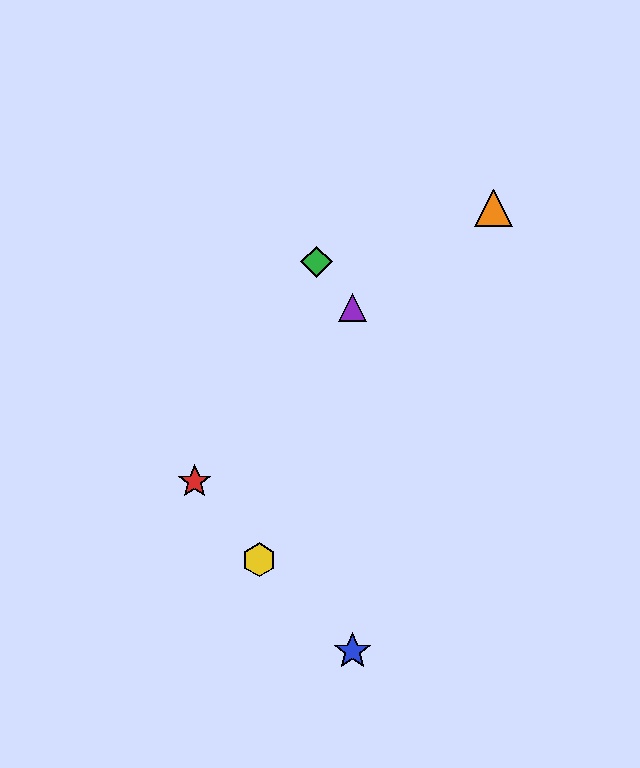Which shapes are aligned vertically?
The blue star, the purple triangle are aligned vertically.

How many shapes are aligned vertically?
2 shapes (the blue star, the purple triangle) are aligned vertically.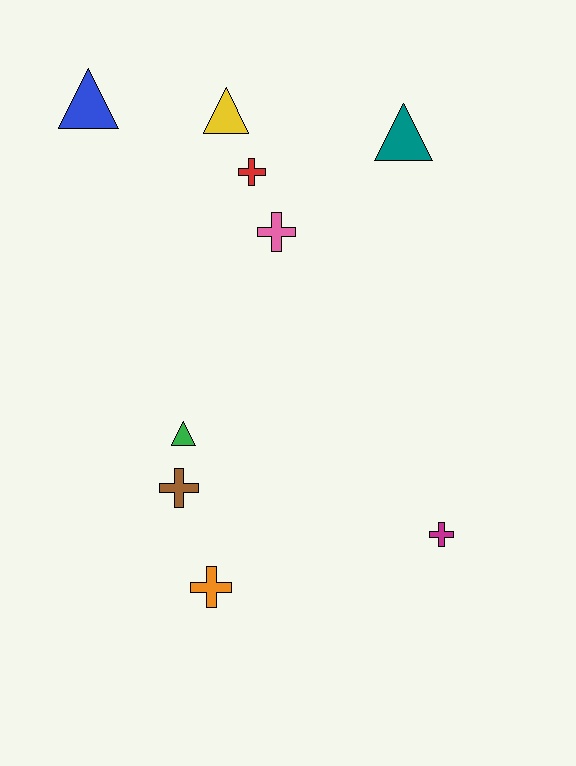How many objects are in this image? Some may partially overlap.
There are 9 objects.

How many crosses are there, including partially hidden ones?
There are 5 crosses.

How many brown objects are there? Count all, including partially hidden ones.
There is 1 brown object.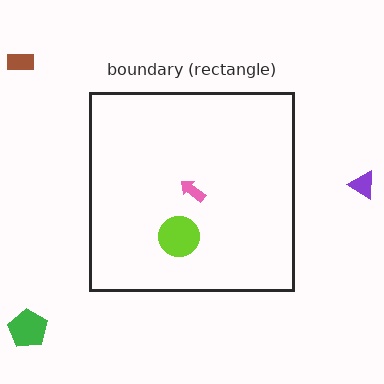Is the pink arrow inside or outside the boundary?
Inside.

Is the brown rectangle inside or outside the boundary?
Outside.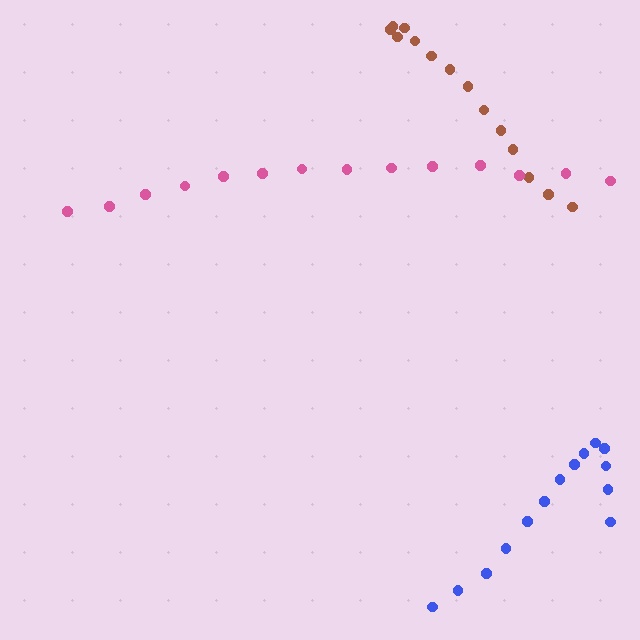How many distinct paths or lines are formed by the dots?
There are 3 distinct paths.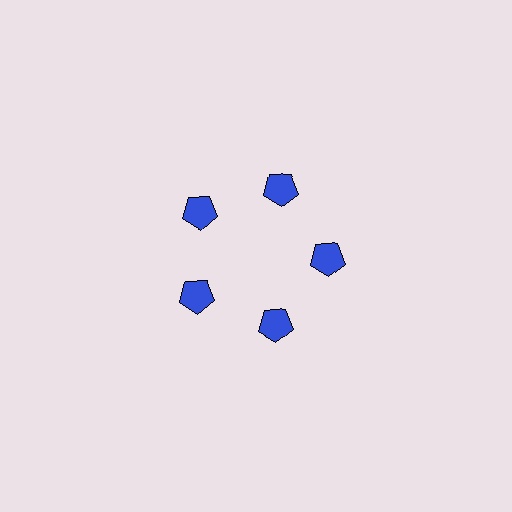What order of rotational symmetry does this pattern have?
This pattern has 5-fold rotational symmetry.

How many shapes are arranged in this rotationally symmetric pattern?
There are 5 shapes, arranged in 5 groups of 1.